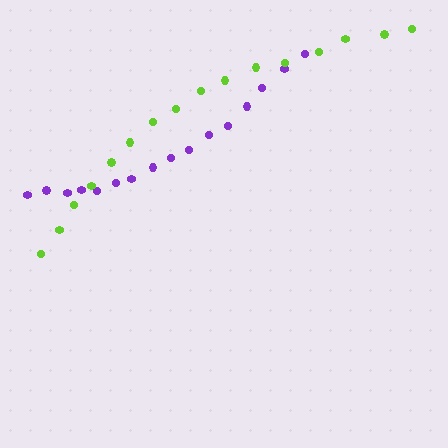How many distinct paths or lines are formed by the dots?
There are 2 distinct paths.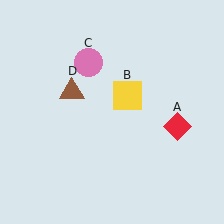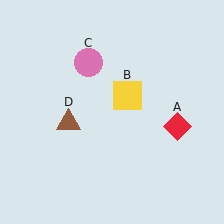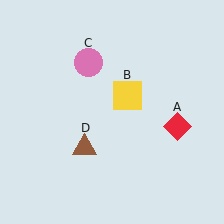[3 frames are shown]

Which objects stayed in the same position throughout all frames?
Red diamond (object A) and yellow square (object B) and pink circle (object C) remained stationary.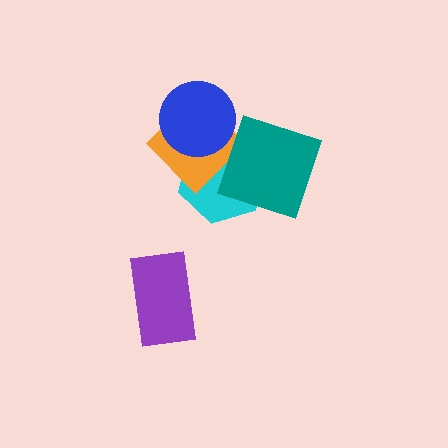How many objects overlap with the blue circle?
2 objects overlap with the blue circle.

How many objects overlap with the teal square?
2 objects overlap with the teal square.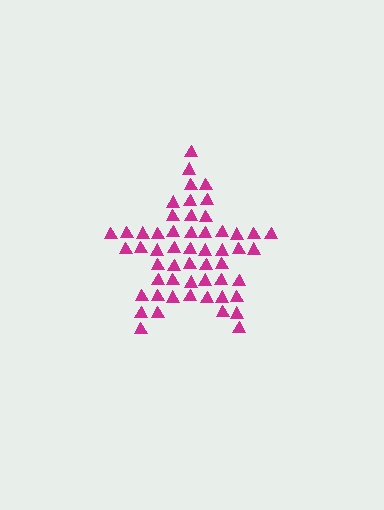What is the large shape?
The large shape is a star.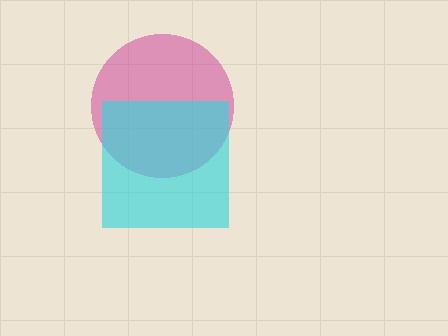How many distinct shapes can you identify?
There are 2 distinct shapes: a magenta circle, a cyan square.